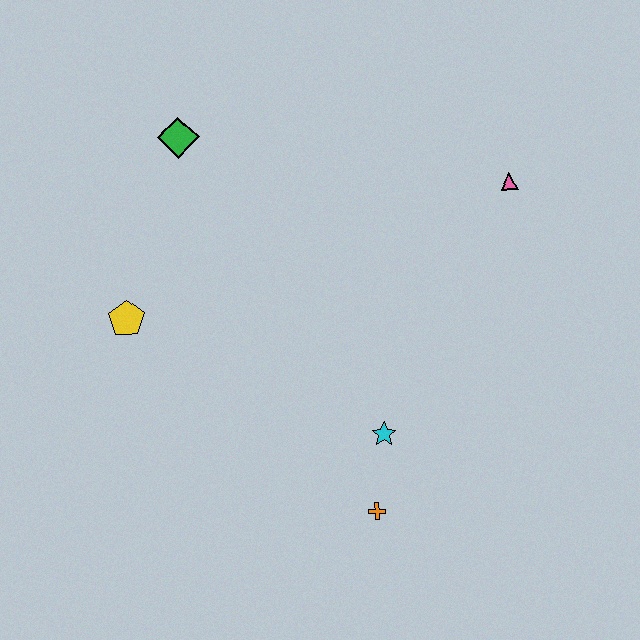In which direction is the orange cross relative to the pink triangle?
The orange cross is below the pink triangle.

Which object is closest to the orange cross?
The cyan star is closest to the orange cross.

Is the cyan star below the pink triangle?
Yes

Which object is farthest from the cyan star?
The green diamond is farthest from the cyan star.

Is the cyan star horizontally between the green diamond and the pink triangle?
Yes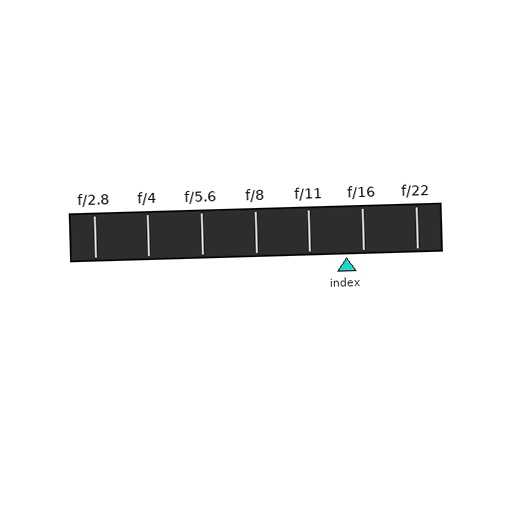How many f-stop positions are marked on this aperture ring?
There are 7 f-stop positions marked.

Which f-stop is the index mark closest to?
The index mark is closest to f/16.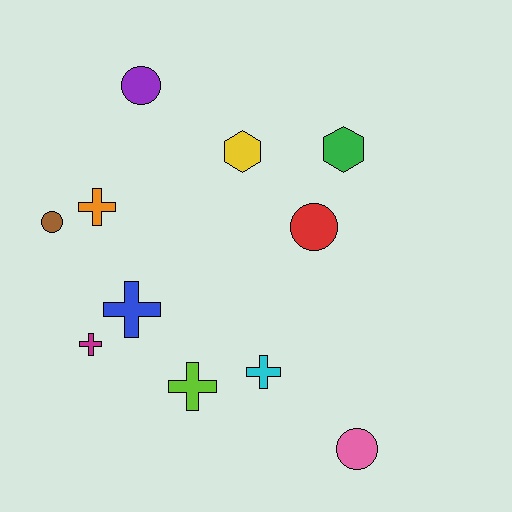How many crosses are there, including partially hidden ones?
There are 5 crosses.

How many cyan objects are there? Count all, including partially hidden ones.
There is 1 cyan object.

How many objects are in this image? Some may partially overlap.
There are 11 objects.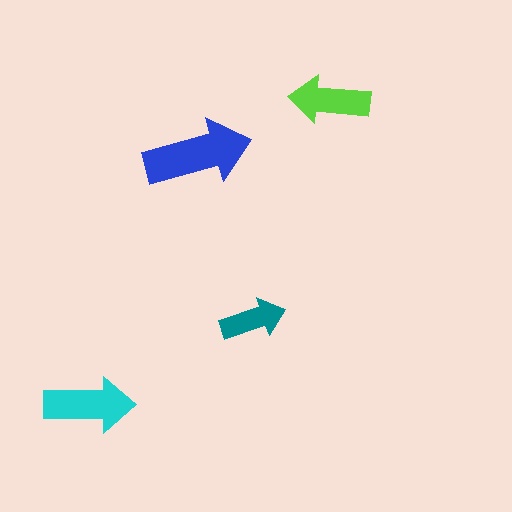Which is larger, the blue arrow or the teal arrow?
The blue one.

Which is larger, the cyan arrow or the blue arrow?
The blue one.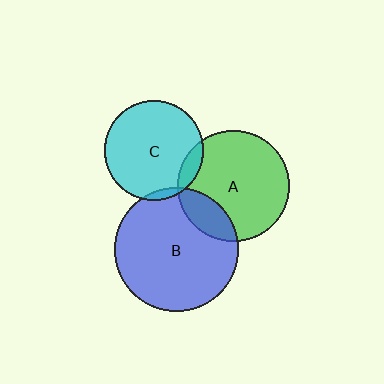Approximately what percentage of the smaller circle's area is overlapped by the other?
Approximately 5%.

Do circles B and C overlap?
Yes.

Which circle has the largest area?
Circle B (blue).